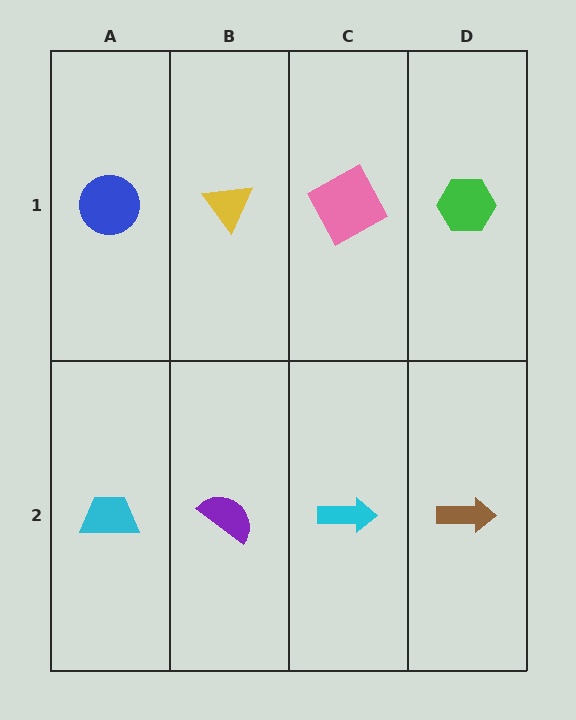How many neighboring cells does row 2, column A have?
2.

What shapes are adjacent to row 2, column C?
A pink square (row 1, column C), a purple semicircle (row 2, column B), a brown arrow (row 2, column D).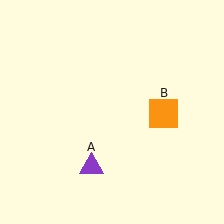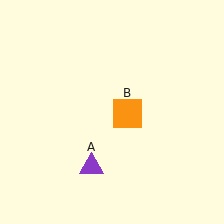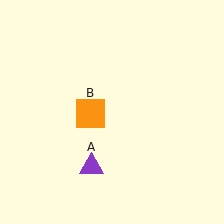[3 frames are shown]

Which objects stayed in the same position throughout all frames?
Purple triangle (object A) remained stationary.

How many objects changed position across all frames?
1 object changed position: orange square (object B).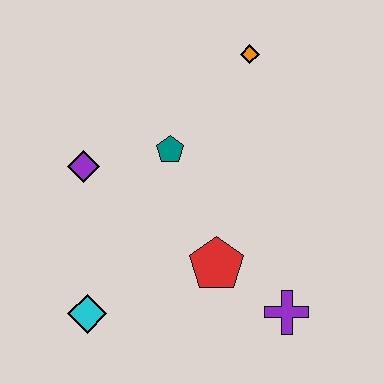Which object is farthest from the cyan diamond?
The orange diamond is farthest from the cyan diamond.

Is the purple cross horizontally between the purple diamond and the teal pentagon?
No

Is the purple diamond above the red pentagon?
Yes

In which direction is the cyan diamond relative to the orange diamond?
The cyan diamond is below the orange diamond.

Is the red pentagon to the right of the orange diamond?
No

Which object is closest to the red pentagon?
The purple cross is closest to the red pentagon.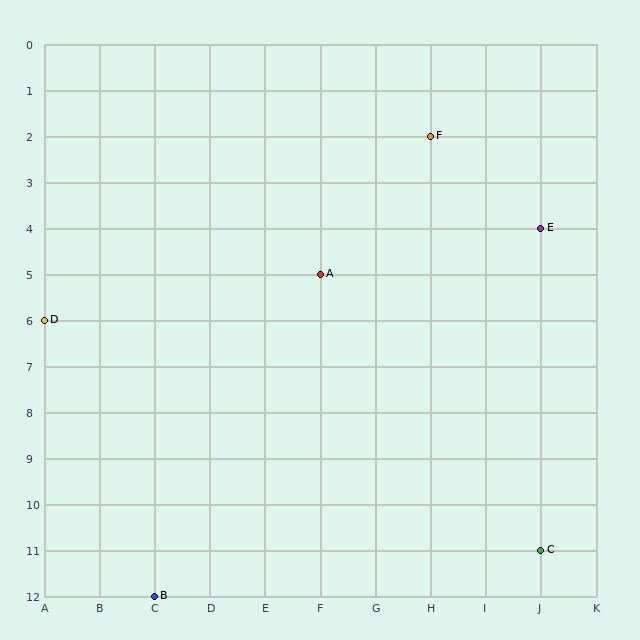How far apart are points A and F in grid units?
Points A and F are 2 columns and 3 rows apart (about 3.6 grid units diagonally).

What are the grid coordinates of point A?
Point A is at grid coordinates (F, 5).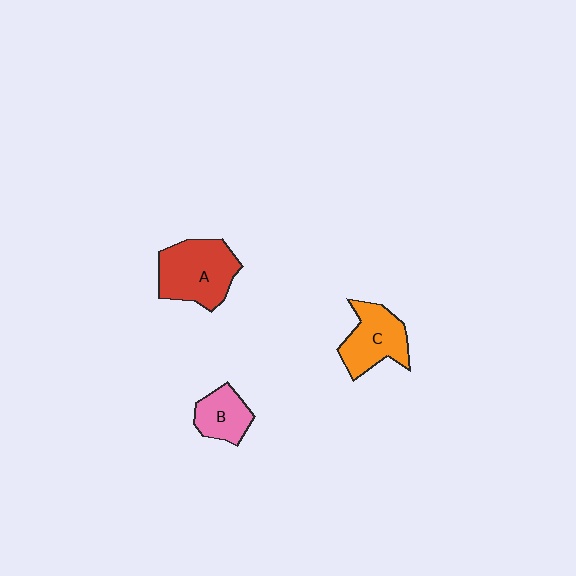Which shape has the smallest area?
Shape B (pink).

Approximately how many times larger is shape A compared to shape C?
Approximately 1.3 times.